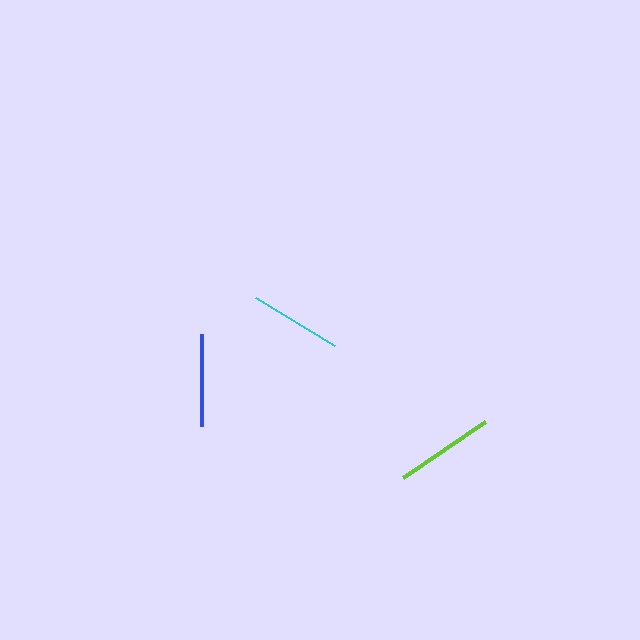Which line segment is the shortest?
The blue line is the shortest at approximately 92 pixels.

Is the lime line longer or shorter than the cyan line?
The lime line is longer than the cyan line.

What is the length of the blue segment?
The blue segment is approximately 92 pixels long.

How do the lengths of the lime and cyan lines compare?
The lime and cyan lines are approximately the same length.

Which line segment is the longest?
The lime line is the longest at approximately 99 pixels.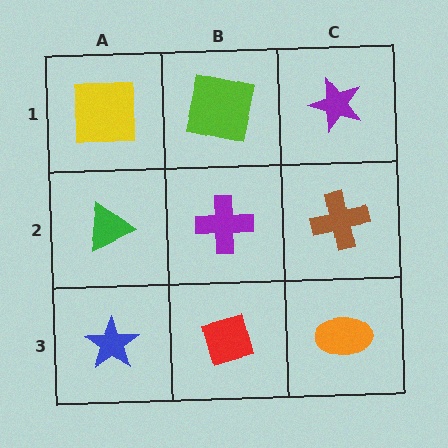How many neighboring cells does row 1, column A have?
2.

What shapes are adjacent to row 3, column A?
A green triangle (row 2, column A), a red square (row 3, column B).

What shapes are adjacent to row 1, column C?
A brown cross (row 2, column C), a lime square (row 1, column B).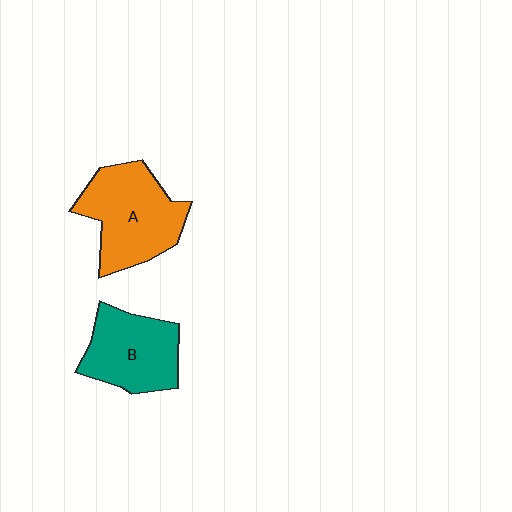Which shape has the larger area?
Shape A (orange).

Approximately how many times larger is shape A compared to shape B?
Approximately 1.2 times.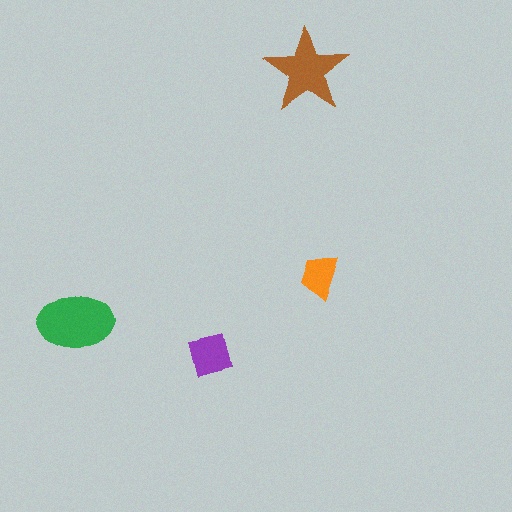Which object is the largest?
The green ellipse.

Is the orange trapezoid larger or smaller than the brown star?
Smaller.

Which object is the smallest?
The orange trapezoid.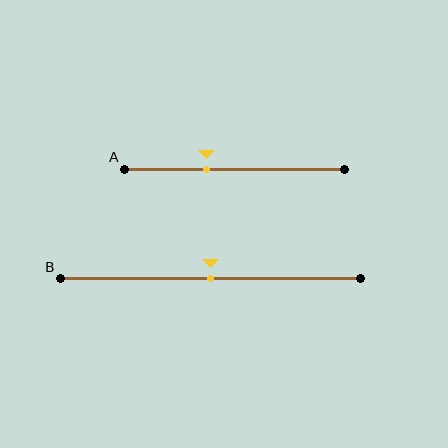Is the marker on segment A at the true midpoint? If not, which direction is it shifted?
No, the marker on segment A is shifted to the left by about 13% of the segment length.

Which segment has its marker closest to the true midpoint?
Segment B has its marker closest to the true midpoint.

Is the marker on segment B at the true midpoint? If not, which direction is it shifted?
Yes, the marker on segment B is at the true midpoint.